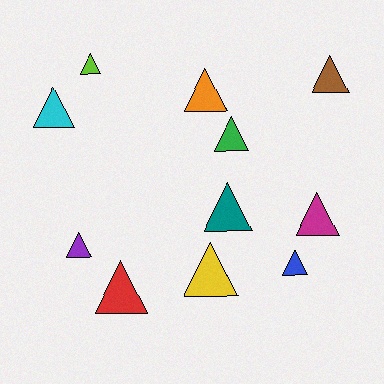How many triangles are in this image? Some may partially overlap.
There are 11 triangles.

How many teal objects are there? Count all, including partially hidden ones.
There is 1 teal object.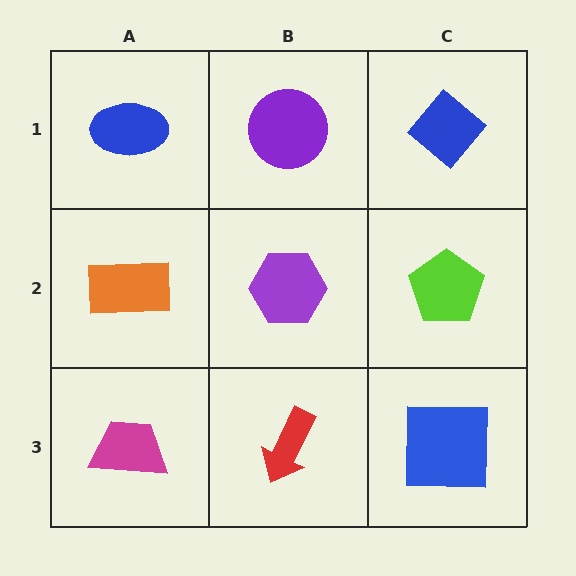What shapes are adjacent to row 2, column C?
A blue diamond (row 1, column C), a blue square (row 3, column C), a purple hexagon (row 2, column B).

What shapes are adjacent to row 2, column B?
A purple circle (row 1, column B), a red arrow (row 3, column B), an orange rectangle (row 2, column A), a lime pentagon (row 2, column C).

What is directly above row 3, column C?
A lime pentagon.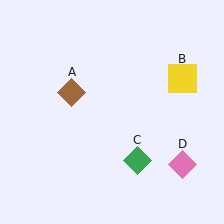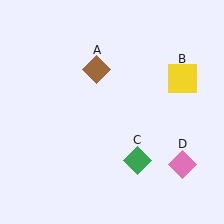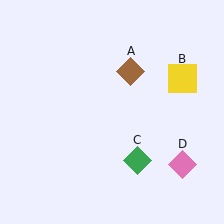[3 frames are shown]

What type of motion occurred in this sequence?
The brown diamond (object A) rotated clockwise around the center of the scene.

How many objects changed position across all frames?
1 object changed position: brown diamond (object A).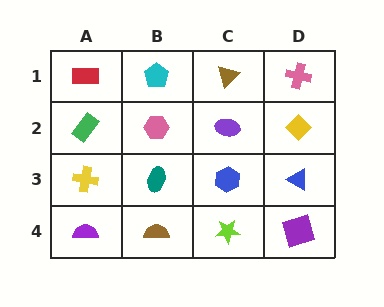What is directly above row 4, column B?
A teal ellipse.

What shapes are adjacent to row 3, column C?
A purple ellipse (row 2, column C), a lime star (row 4, column C), a teal ellipse (row 3, column B), a blue triangle (row 3, column D).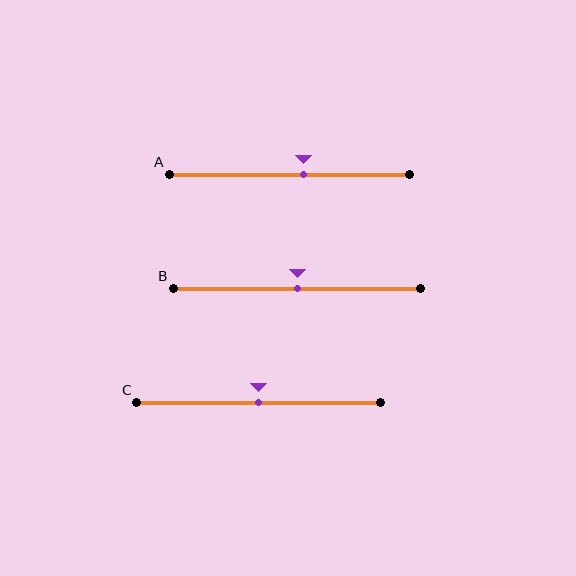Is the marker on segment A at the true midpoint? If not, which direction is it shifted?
No, the marker on segment A is shifted to the right by about 6% of the segment length.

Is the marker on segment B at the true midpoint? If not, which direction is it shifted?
Yes, the marker on segment B is at the true midpoint.